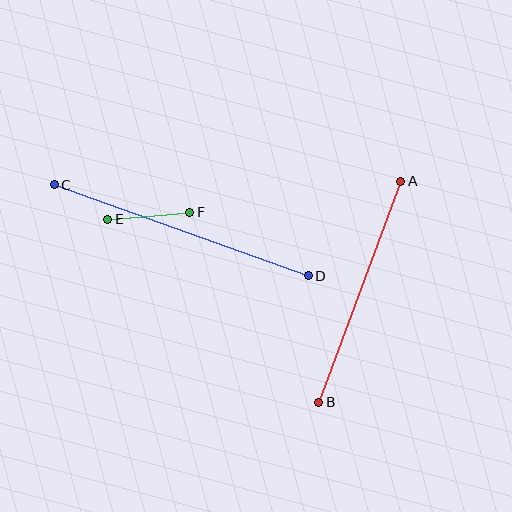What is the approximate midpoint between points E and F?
The midpoint is at approximately (149, 216) pixels.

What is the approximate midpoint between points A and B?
The midpoint is at approximately (360, 292) pixels.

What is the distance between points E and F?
The distance is approximately 82 pixels.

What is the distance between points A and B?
The distance is approximately 235 pixels.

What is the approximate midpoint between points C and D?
The midpoint is at approximately (181, 230) pixels.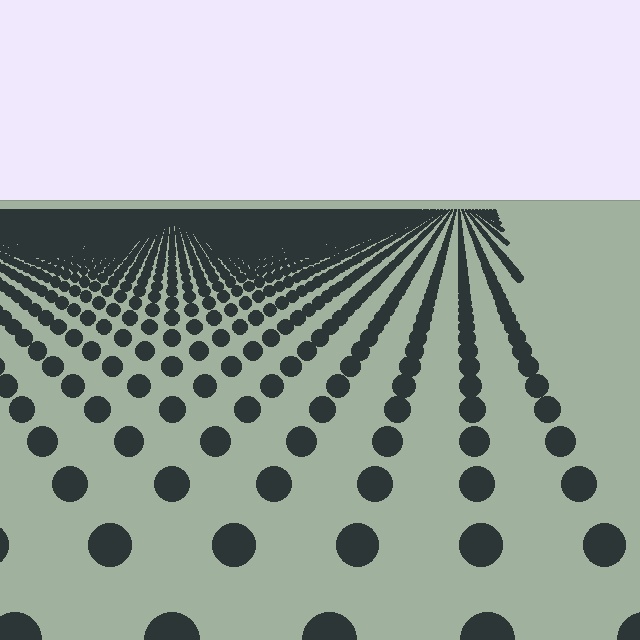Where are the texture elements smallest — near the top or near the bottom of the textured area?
Near the top.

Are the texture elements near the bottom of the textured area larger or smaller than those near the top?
Larger. Near the bottom, elements are closer to the viewer and appear at a bigger on-screen size.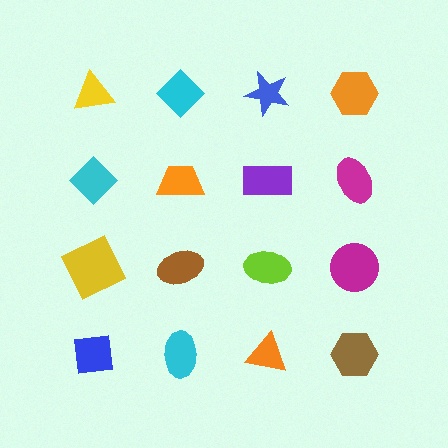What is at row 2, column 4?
A magenta ellipse.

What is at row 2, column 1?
A cyan diamond.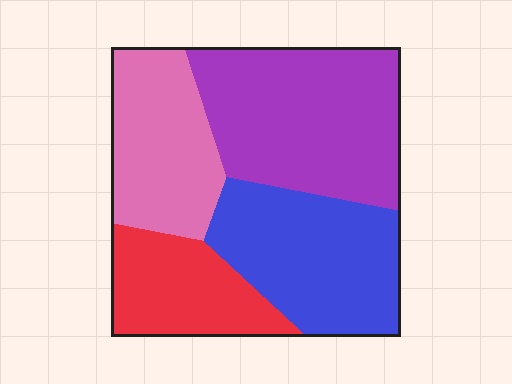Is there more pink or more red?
Pink.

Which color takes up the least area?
Red, at roughly 15%.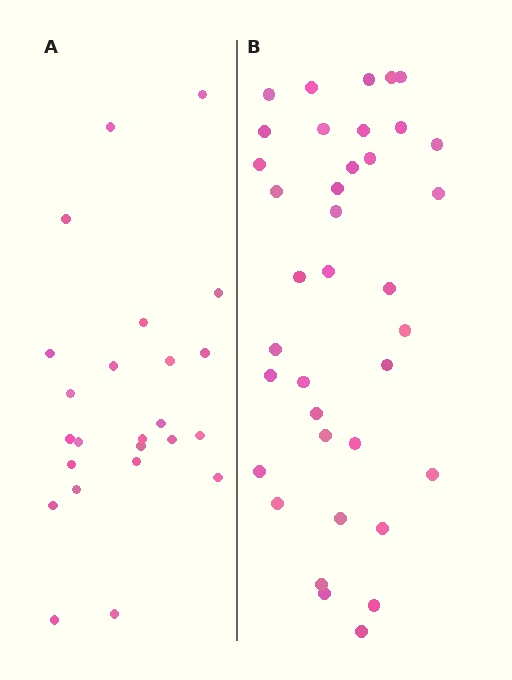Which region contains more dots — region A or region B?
Region B (the right region) has more dots.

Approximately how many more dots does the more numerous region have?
Region B has approximately 15 more dots than region A.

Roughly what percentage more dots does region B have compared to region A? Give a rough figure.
About 55% more.